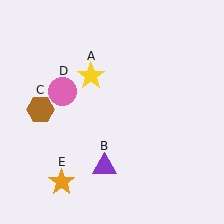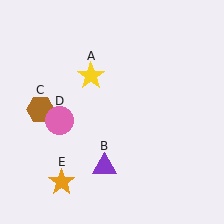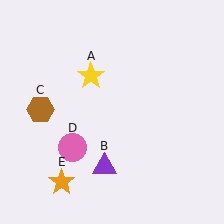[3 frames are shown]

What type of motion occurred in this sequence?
The pink circle (object D) rotated counterclockwise around the center of the scene.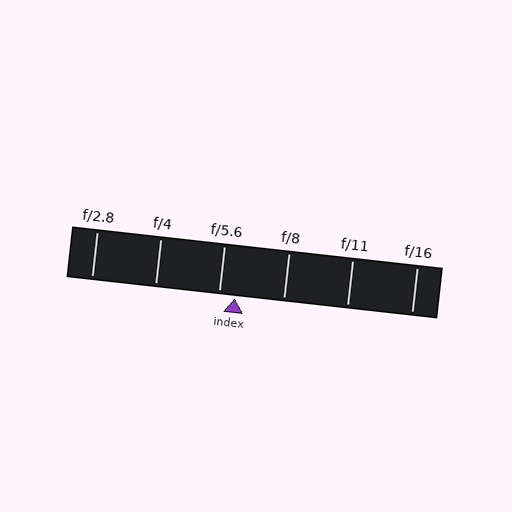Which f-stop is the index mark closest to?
The index mark is closest to f/5.6.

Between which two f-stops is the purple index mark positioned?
The index mark is between f/5.6 and f/8.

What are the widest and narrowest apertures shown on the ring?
The widest aperture shown is f/2.8 and the narrowest is f/16.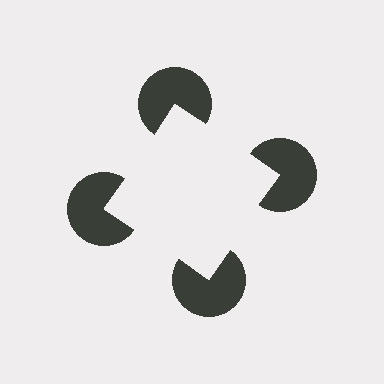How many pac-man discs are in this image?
There are 4 — one at each vertex of the illusory square.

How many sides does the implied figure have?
4 sides.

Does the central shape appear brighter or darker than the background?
It typically appears slightly brighter than the background, even though no actual brightness change is drawn.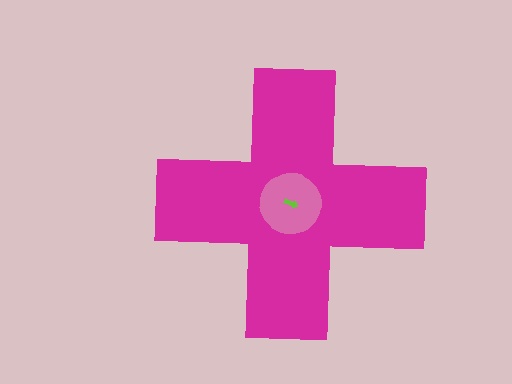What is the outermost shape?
The magenta cross.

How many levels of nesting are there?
3.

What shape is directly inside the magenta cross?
The pink circle.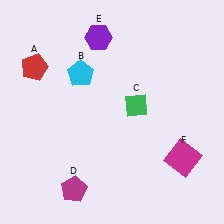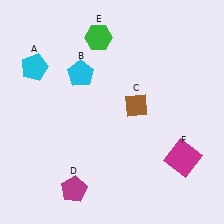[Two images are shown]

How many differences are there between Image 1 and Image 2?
There are 3 differences between the two images.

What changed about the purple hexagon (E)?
In Image 1, E is purple. In Image 2, it changed to green.